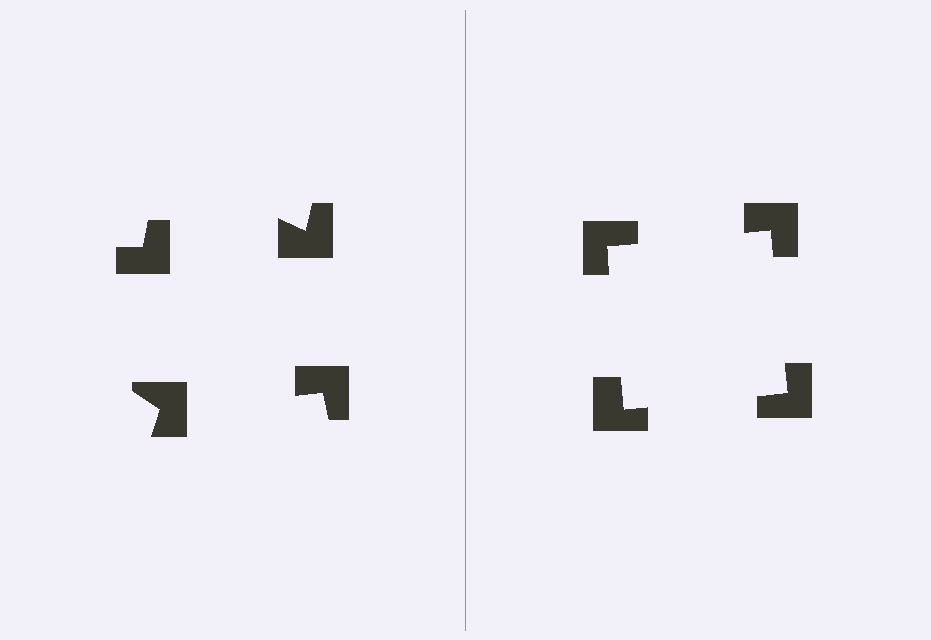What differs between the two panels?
The notched squares are positioned identically on both sides; only the wedge orientations differ. On the right they align to a square; on the left they are misaligned.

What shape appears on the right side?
An illusory square.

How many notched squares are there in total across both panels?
8 — 4 on each side.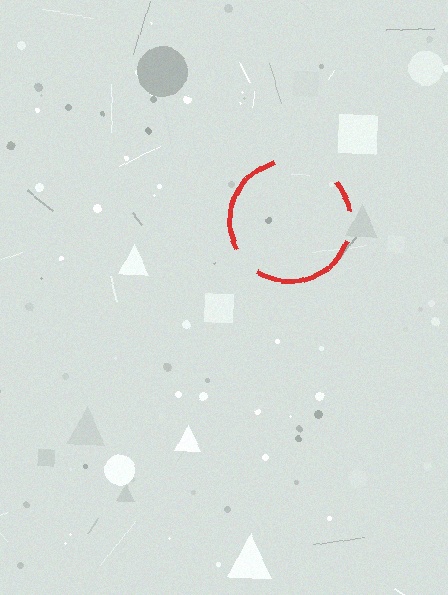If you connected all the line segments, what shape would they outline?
They would outline a circle.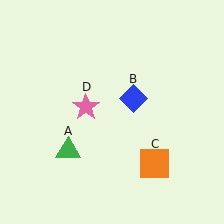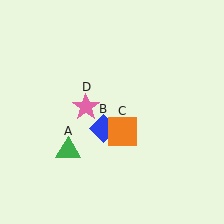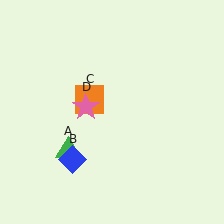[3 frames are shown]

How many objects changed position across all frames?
2 objects changed position: blue diamond (object B), orange square (object C).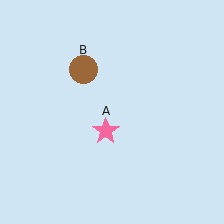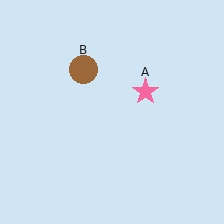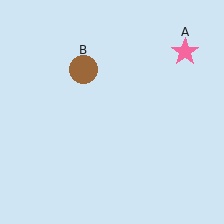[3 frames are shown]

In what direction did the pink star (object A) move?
The pink star (object A) moved up and to the right.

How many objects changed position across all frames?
1 object changed position: pink star (object A).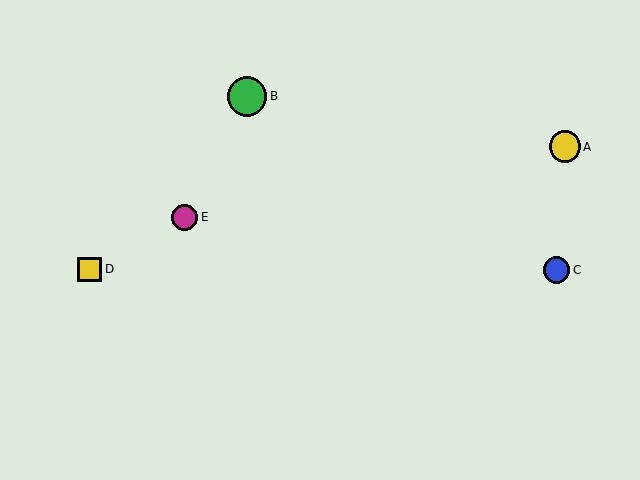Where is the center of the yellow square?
The center of the yellow square is at (90, 269).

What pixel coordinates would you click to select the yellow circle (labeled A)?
Click at (565, 147) to select the yellow circle A.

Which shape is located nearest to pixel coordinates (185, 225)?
The magenta circle (labeled E) at (184, 217) is nearest to that location.